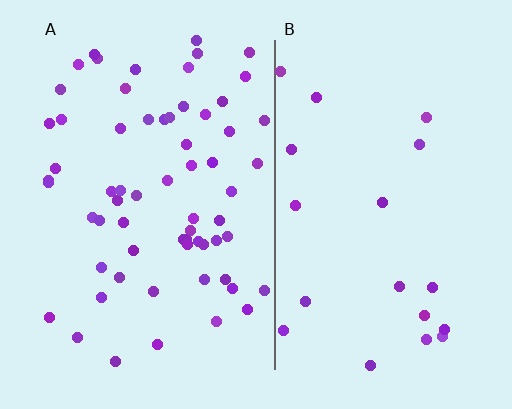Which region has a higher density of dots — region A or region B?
A (the left).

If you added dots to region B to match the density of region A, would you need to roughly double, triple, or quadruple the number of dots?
Approximately triple.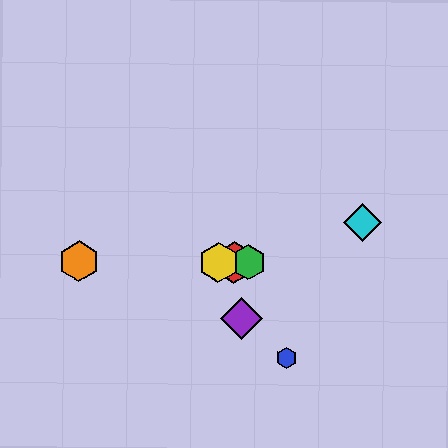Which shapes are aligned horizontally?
The red hexagon, the green hexagon, the yellow hexagon, the orange hexagon are aligned horizontally.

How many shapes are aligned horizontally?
4 shapes (the red hexagon, the green hexagon, the yellow hexagon, the orange hexagon) are aligned horizontally.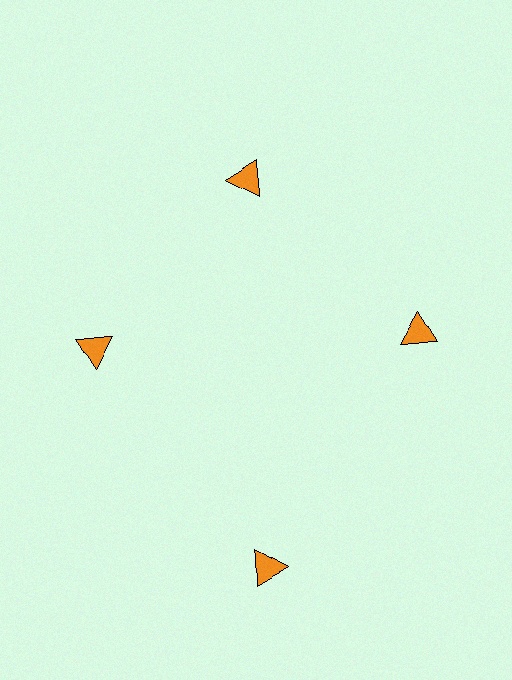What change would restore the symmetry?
The symmetry would be restored by moving it inward, back onto the ring so that all 4 triangles sit at equal angles and equal distance from the center.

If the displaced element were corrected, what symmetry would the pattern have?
It would have 4-fold rotational symmetry — the pattern would map onto itself every 90 degrees.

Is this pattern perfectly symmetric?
No. The 4 orange triangles are arranged in a ring, but one element near the 6 o'clock position is pushed outward from the center, breaking the 4-fold rotational symmetry.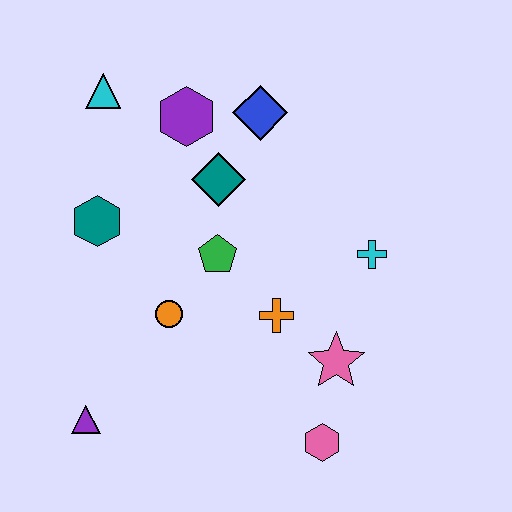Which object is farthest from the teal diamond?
The pink hexagon is farthest from the teal diamond.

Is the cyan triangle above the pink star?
Yes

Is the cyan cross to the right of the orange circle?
Yes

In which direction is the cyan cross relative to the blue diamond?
The cyan cross is below the blue diamond.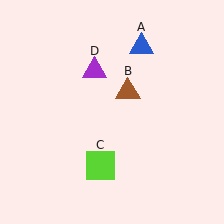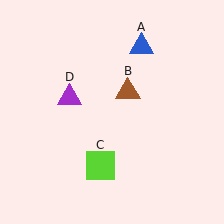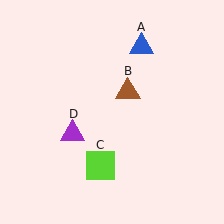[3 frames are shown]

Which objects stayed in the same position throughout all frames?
Blue triangle (object A) and brown triangle (object B) and lime square (object C) remained stationary.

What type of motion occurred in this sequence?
The purple triangle (object D) rotated counterclockwise around the center of the scene.